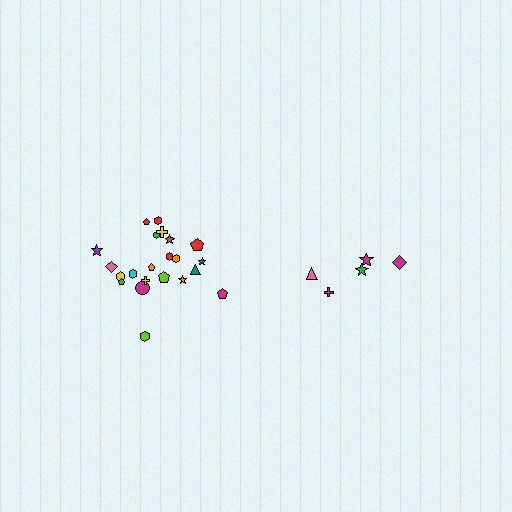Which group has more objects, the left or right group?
The left group.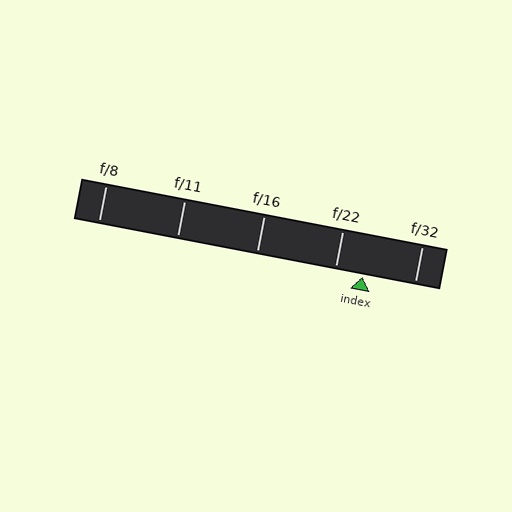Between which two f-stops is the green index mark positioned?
The index mark is between f/22 and f/32.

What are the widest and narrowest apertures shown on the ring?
The widest aperture shown is f/8 and the narrowest is f/32.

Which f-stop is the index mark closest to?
The index mark is closest to f/22.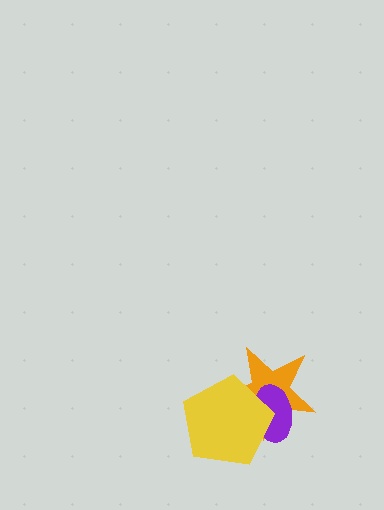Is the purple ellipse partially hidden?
Yes, it is partially covered by another shape.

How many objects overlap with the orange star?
2 objects overlap with the orange star.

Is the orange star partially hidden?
Yes, it is partially covered by another shape.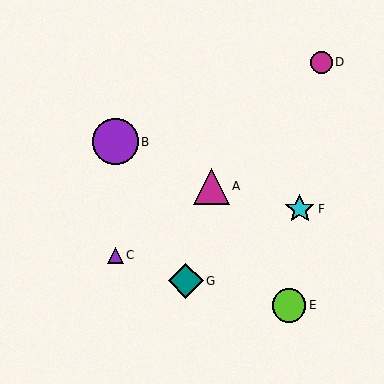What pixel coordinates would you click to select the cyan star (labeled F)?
Click at (300, 209) to select the cyan star F.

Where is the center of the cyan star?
The center of the cyan star is at (300, 209).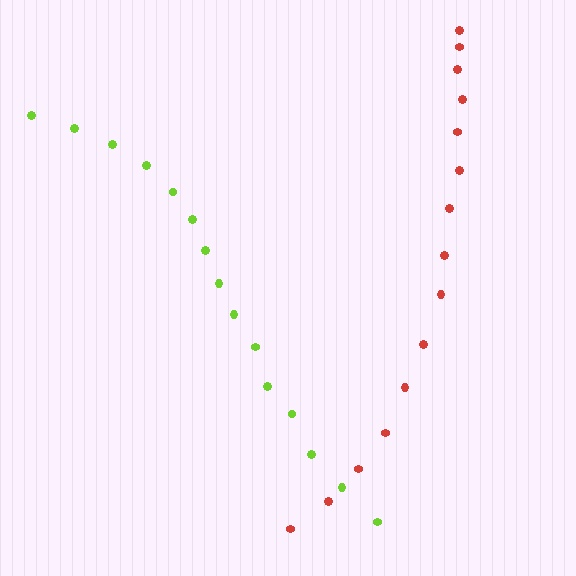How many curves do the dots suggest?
There are 2 distinct paths.